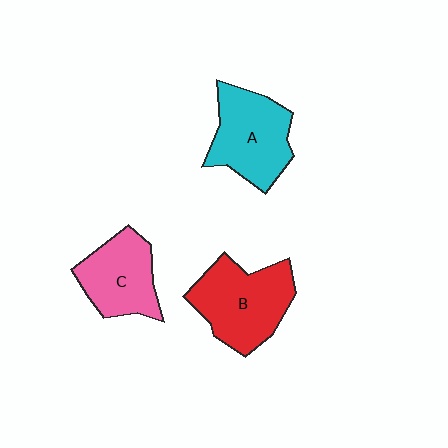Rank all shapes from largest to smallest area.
From largest to smallest: B (red), A (cyan), C (pink).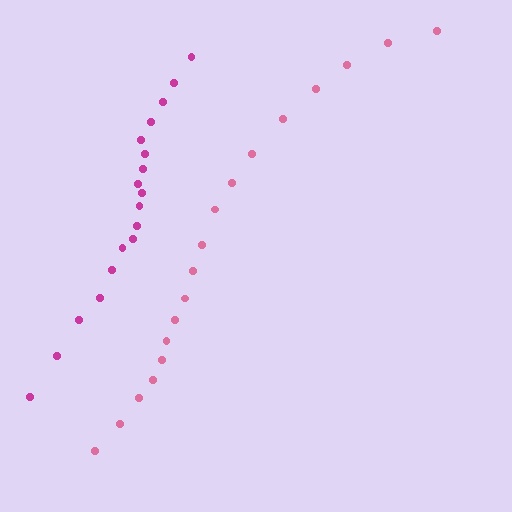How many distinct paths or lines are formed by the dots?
There are 2 distinct paths.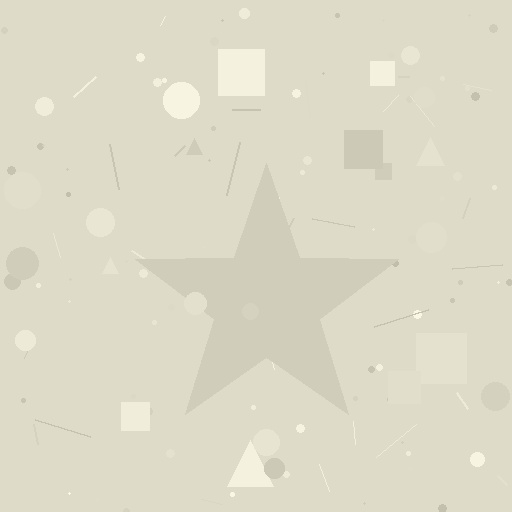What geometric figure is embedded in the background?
A star is embedded in the background.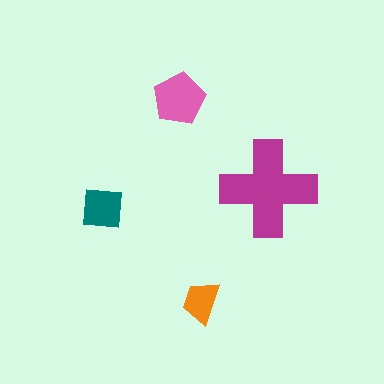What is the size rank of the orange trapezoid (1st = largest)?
4th.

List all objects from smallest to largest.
The orange trapezoid, the teal square, the pink pentagon, the magenta cross.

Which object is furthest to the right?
The magenta cross is rightmost.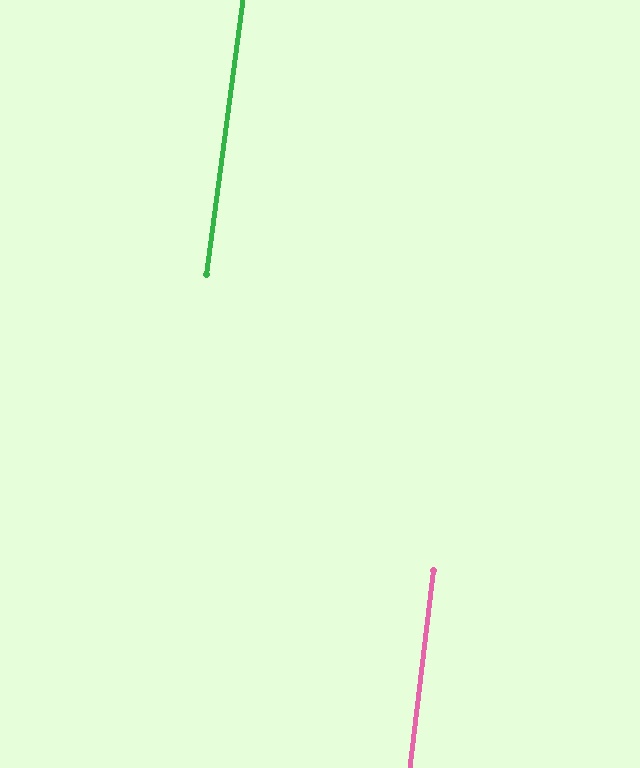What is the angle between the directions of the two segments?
Approximately 1 degree.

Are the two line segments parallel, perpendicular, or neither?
Parallel — their directions differ by only 0.9°.